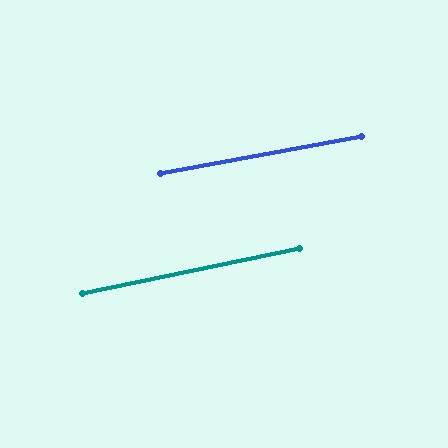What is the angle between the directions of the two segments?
Approximately 1 degree.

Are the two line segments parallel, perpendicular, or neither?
Parallel — their directions differ by only 1.3°.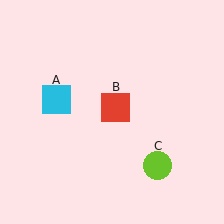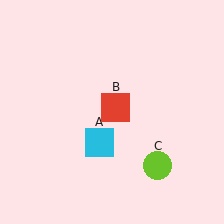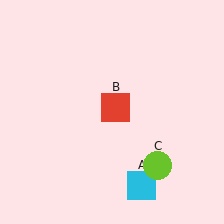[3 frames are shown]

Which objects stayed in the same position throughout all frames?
Red square (object B) and lime circle (object C) remained stationary.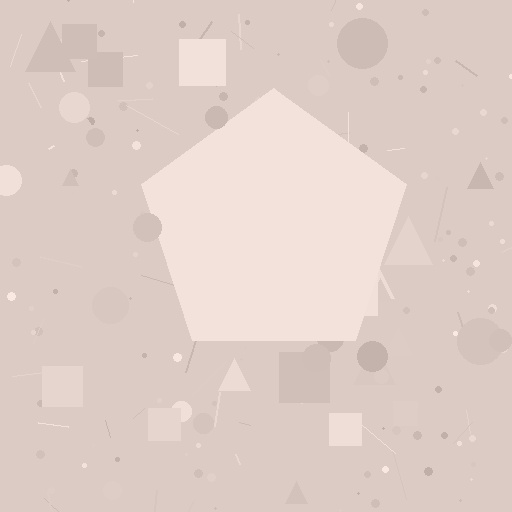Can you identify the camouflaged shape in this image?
The camouflaged shape is a pentagon.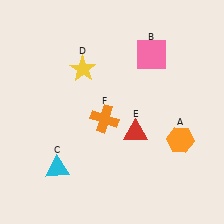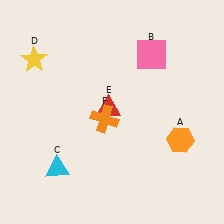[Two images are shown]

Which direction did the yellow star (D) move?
The yellow star (D) moved left.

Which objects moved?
The objects that moved are: the yellow star (D), the red triangle (E).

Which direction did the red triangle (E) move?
The red triangle (E) moved left.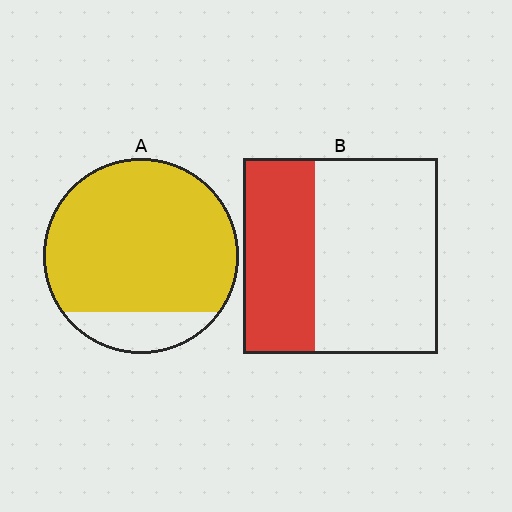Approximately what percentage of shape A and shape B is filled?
A is approximately 85% and B is approximately 35%.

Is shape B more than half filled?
No.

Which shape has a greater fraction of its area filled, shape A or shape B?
Shape A.